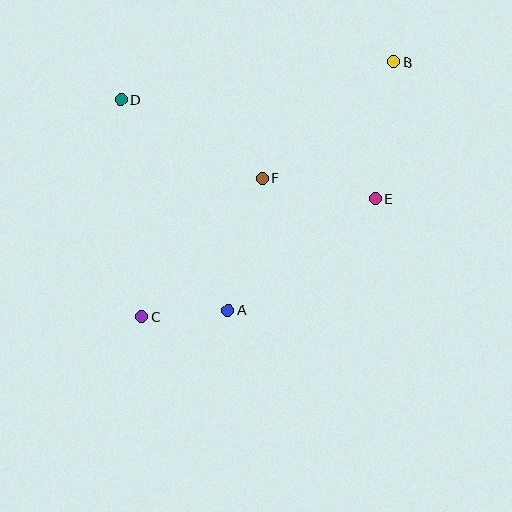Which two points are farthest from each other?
Points B and C are farthest from each other.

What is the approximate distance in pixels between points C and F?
The distance between C and F is approximately 183 pixels.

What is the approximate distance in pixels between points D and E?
The distance between D and E is approximately 273 pixels.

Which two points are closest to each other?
Points A and C are closest to each other.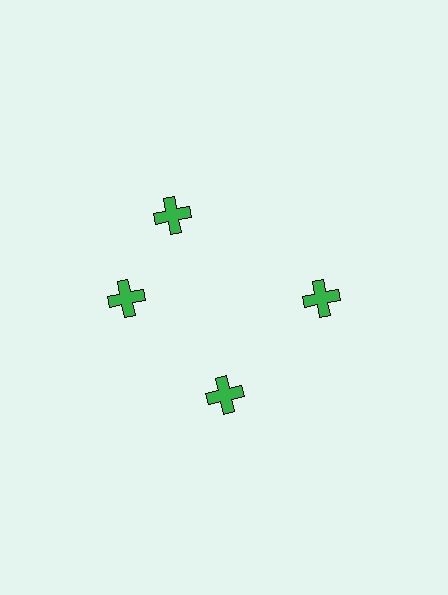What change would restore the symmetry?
The symmetry would be restored by rotating it back into even spacing with its neighbors so that all 4 crosses sit at equal angles and equal distance from the center.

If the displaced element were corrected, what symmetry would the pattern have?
It would have 4-fold rotational symmetry — the pattern would map onto itself every 90 degrees.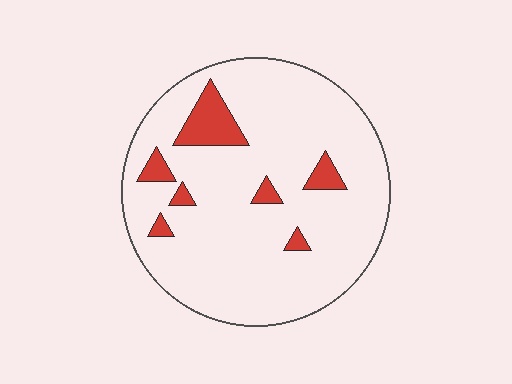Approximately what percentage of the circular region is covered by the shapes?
Approximately 10%.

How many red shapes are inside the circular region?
7.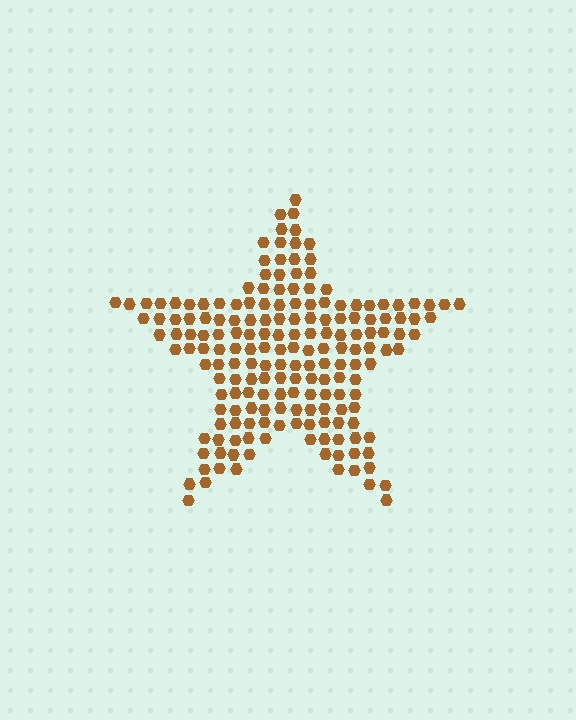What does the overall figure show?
The overall figure shows a star.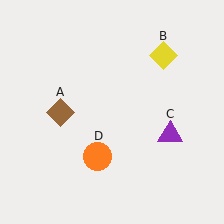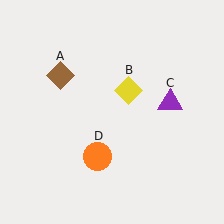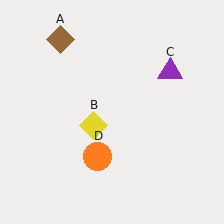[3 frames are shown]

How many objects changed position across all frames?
3 objects changed position: brown diamond (object A), yellow diamond (object B), purple triangle (object C).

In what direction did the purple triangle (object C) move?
The purple triangle (object C) moved up.